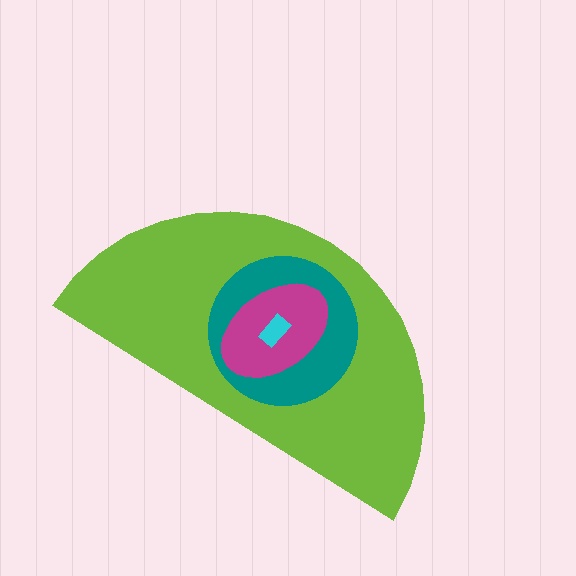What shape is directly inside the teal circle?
The magenta ellipse.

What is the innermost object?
The cyan rectangle.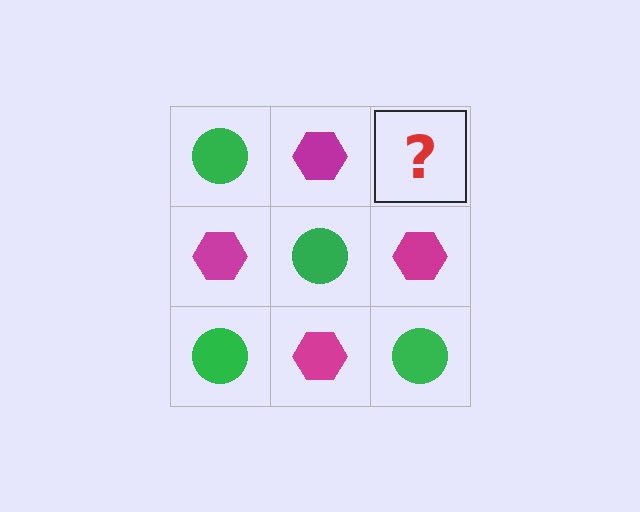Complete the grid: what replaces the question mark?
The question mark should be replaced with a green circle.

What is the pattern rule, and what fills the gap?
The rule is that it alternates green circle and magenta hexagon in a checkerboard pattern. The gap should be filled with a green circle.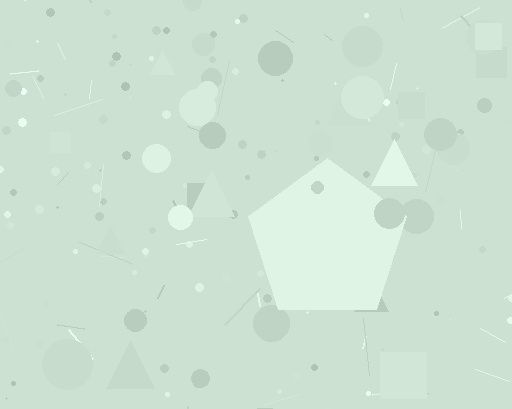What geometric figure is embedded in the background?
A pentagon is embedded in the background.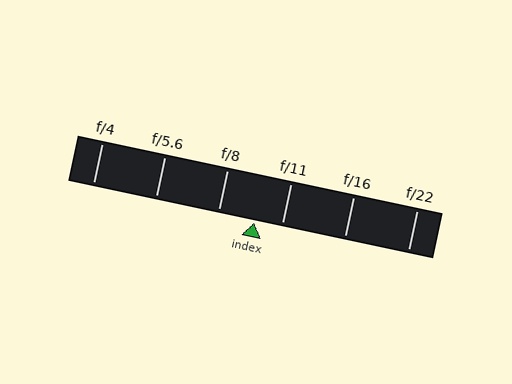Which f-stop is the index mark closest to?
The index mark is closest to f/11.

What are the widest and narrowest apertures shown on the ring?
The widest aperture shown is f/4 and the narrowest is f/22.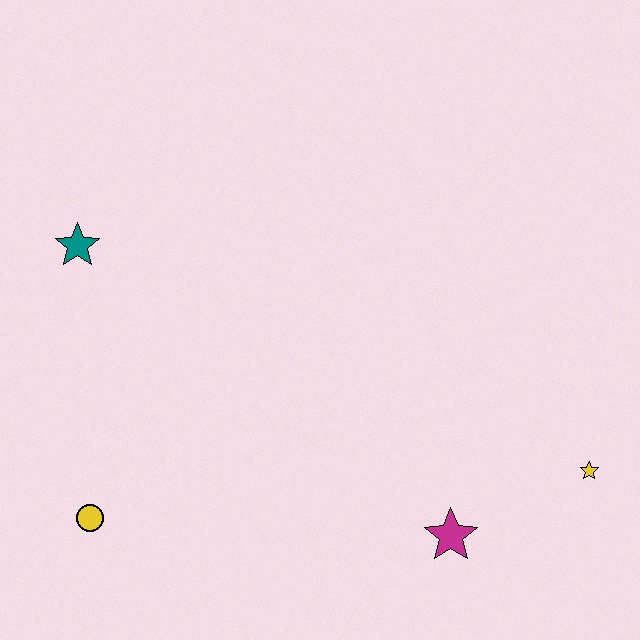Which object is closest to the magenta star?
The yellow star is closest to the magenta star.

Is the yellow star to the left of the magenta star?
No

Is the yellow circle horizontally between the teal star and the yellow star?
Yes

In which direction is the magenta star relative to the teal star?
The magenta star is to the right of the teal star.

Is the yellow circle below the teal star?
Yes